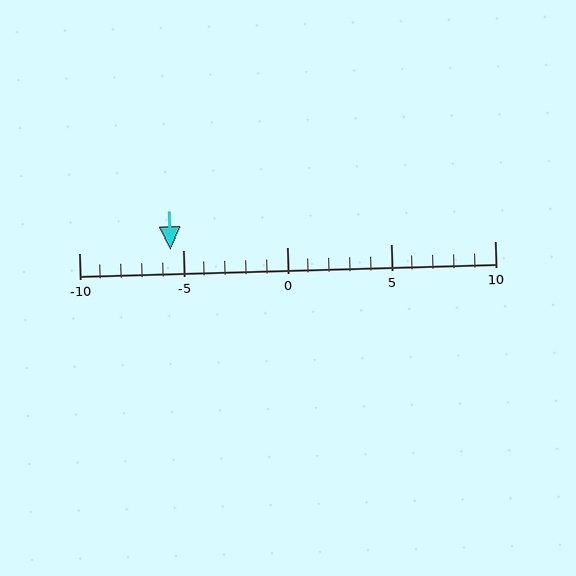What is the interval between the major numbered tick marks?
The major tick marks are spaced 5 units apart.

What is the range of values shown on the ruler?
The ruler shows values from -10 to 10.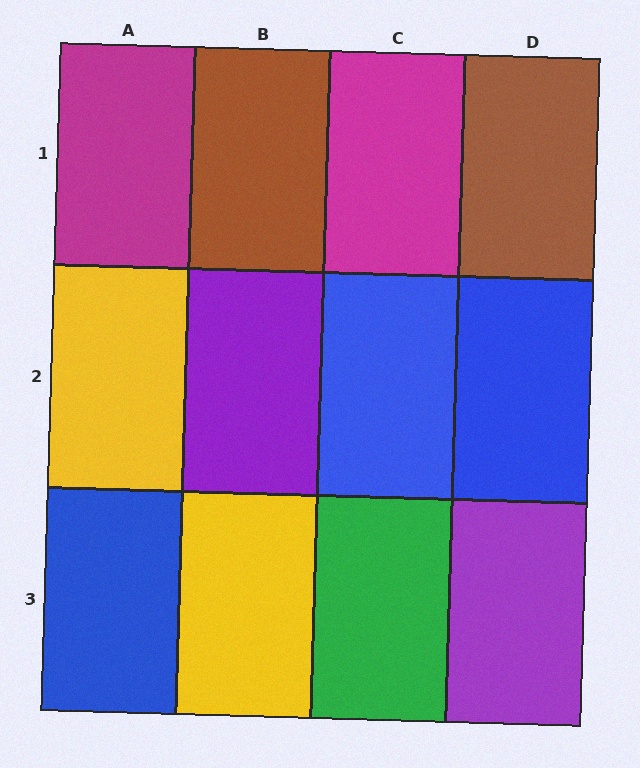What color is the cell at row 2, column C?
Blue.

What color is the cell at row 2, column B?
Purple.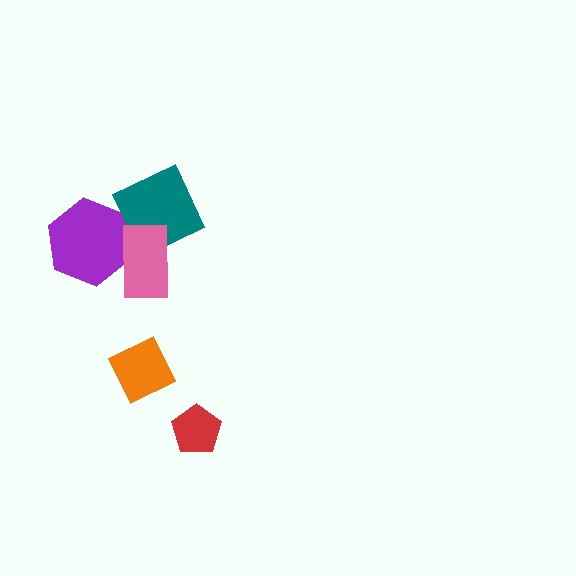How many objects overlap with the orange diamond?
0 objects overlap with the orange diamond.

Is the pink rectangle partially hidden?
No, no other shape covers it.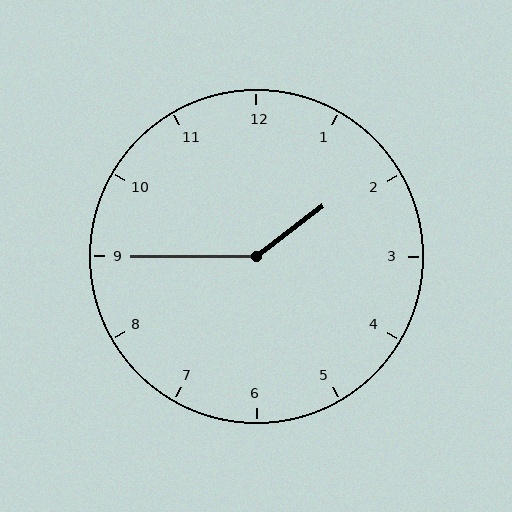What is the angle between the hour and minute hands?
Approximately 142 degrees.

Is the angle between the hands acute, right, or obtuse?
It is obtuse.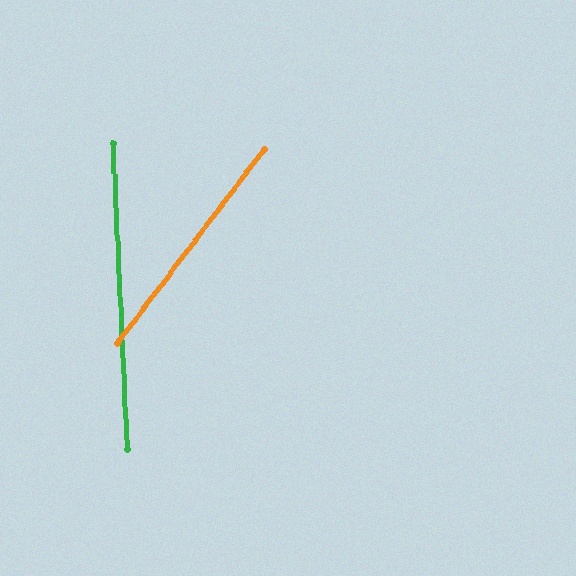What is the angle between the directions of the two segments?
Approximately 40 degrees.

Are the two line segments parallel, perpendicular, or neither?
Neither parallel nor perpendicular — they differ by about 40°.